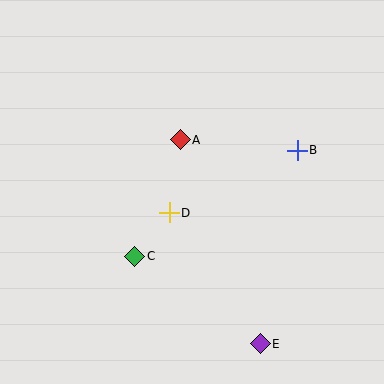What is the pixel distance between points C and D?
The distance between C and D is 56 pixels.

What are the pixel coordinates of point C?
Point C is at (135, 256).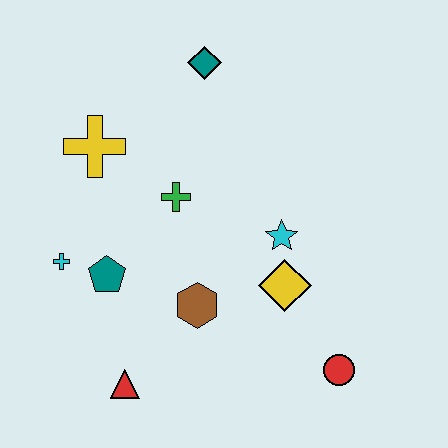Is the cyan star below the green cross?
Yes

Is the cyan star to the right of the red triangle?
Yes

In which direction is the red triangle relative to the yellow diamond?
The red triangle is to the left of the yellow diamond.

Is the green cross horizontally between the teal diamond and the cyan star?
No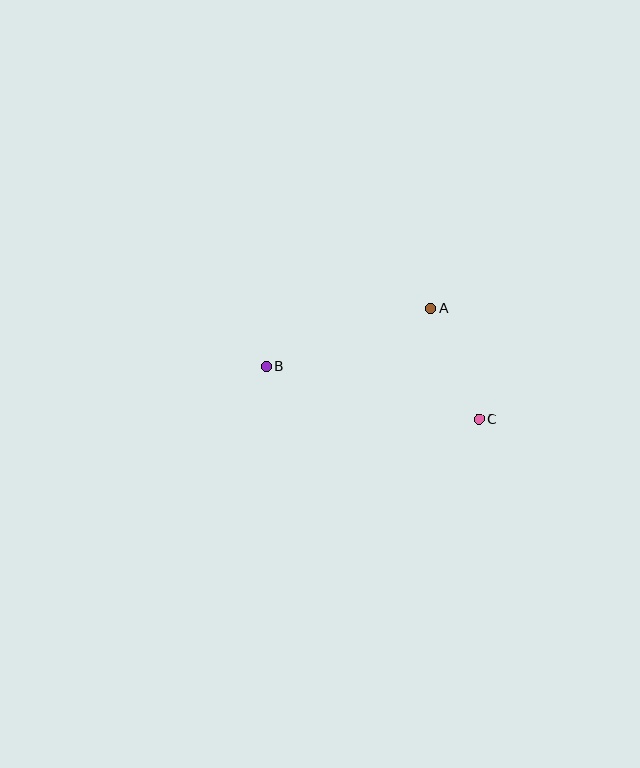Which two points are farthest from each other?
Points B and C are farthest from each other.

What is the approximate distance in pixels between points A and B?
The distance between A and B is approximately 174 pixels.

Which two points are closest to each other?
Points A and C are closest to each other.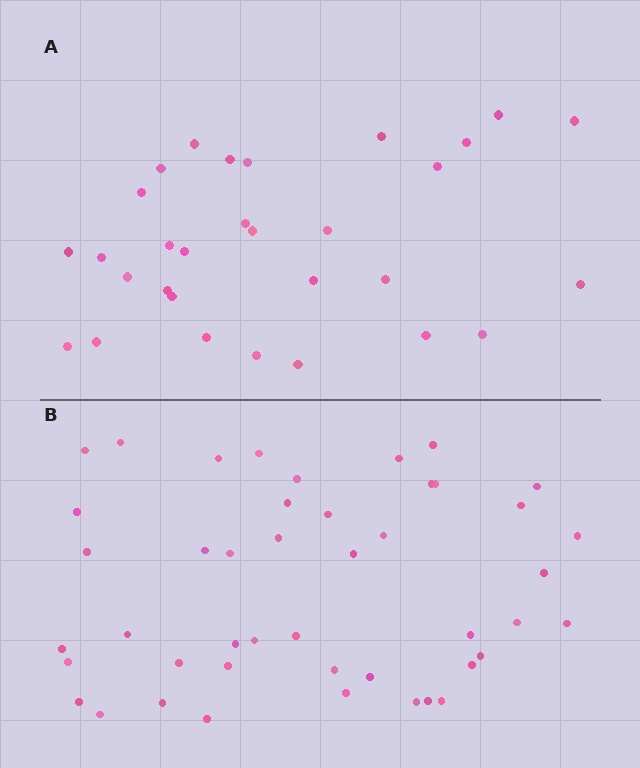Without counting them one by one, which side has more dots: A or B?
Region B (the bottom region) has more dots.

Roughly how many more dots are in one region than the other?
Region B has approximately 15 more dots than region A.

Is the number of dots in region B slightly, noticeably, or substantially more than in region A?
Region B has substantially more. The ratio is roughly 1.5 to 1.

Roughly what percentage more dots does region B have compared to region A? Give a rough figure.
About 50% more.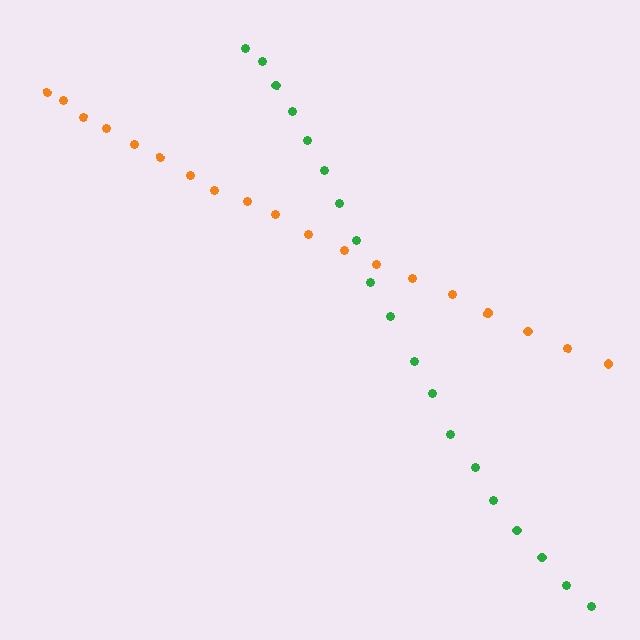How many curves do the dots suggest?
There are 2 distinct paths.